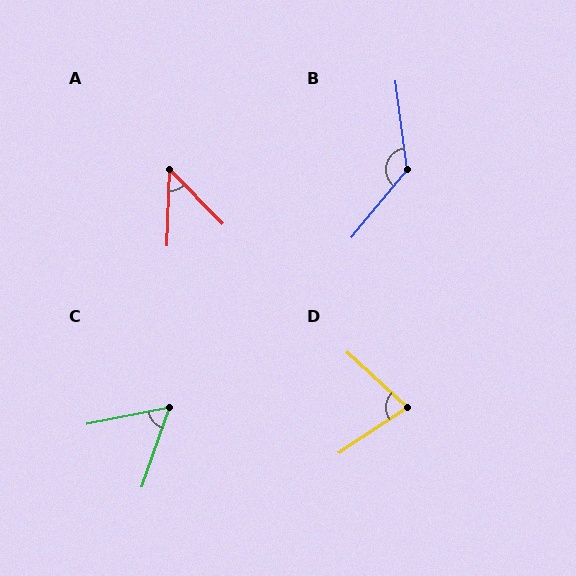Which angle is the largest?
B, at approximately 133 degrees.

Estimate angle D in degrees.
Approximately 76 degrees.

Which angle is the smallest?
A, at approximately 46 degrees.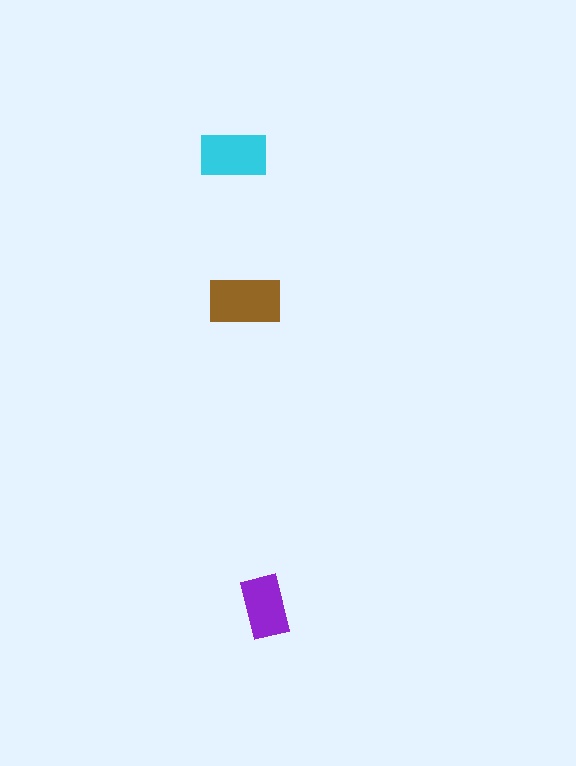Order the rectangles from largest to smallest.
the brown one, the cyan one, the purple one.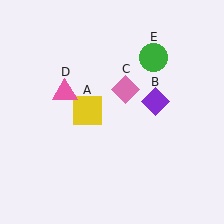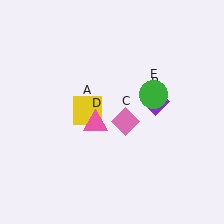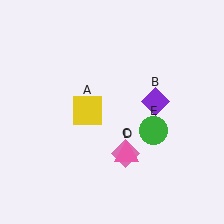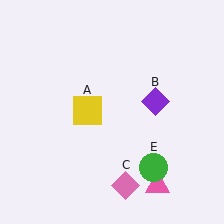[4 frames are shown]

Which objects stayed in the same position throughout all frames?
Yellow square (object A) and purple diamond (object B) remained stationary.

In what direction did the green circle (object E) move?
The green circle (object E) moved down.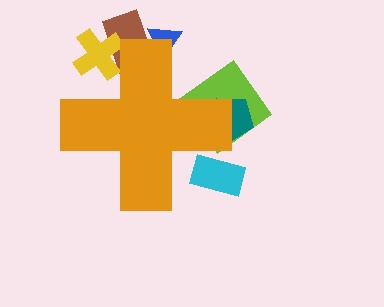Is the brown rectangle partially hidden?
Yes, the brown rectangle is partially hidden behind the orange cross.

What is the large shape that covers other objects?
An orange cross.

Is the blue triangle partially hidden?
Yes, the blue triangle is partially hidden behind the orange cross.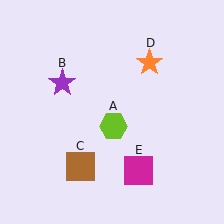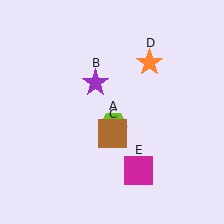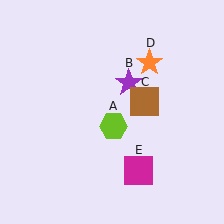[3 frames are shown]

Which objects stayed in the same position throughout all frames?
Lime hexagon (object A) and orange star (object D) and magenta square (object E) remained stationary.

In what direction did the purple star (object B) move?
The purple star (object B) moved right.